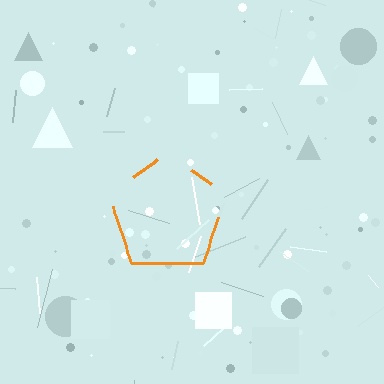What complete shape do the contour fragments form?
The contour fragments form a pentagon.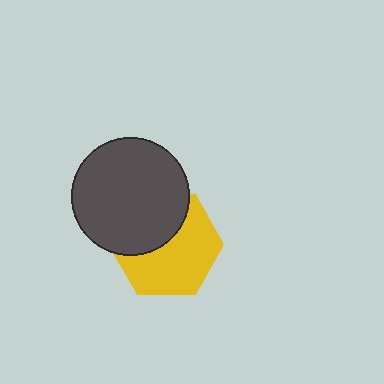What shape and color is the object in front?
The object in front is a dark gray circle.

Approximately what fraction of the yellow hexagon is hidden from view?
Roughly 40% of the yellow hexagon is hidden behind the dark gray circle.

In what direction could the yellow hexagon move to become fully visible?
The yellow hexagon could move down. That would shift it out from behind the dark gray circle entirely.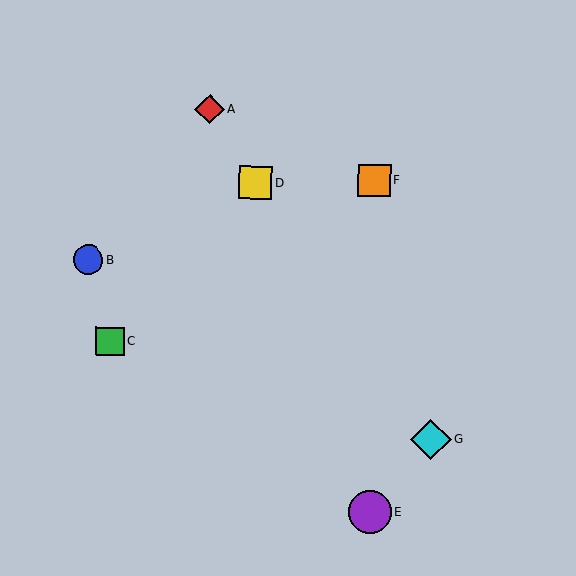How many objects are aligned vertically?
2 objects (E, F) are aligned vertically.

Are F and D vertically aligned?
No, F is at x≈374 and D is at x≈256.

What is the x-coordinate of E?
Object E is at x≈370.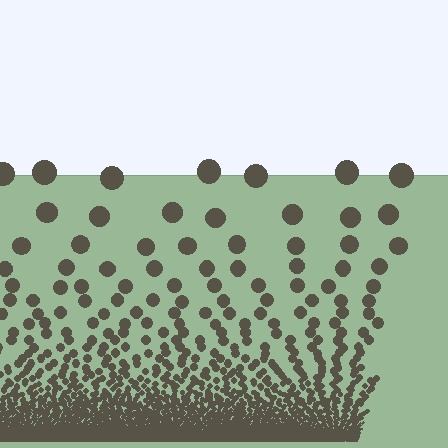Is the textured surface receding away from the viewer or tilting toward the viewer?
The surface appears to tilt toward the viewer. Texture elements get larger and sparser toward the top.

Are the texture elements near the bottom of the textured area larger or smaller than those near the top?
Smaller. The gradient is inverted — elements near the bottom are smaller and denser.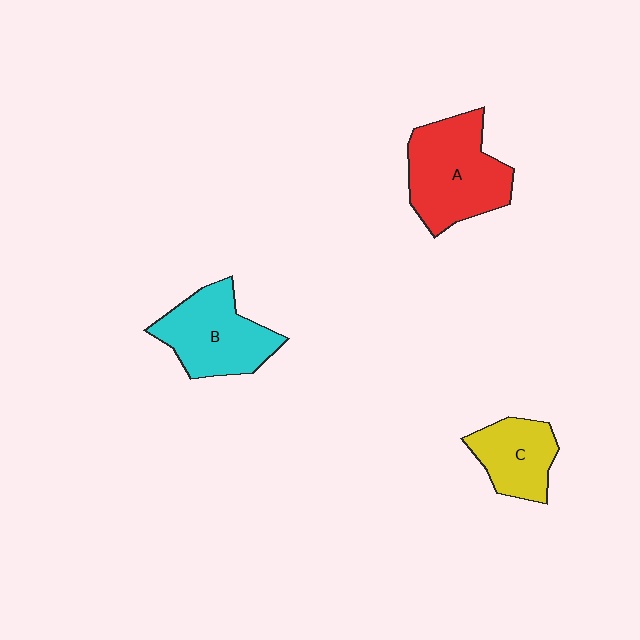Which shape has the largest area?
Shape A (red).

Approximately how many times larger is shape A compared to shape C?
Approximately 1.6 times.